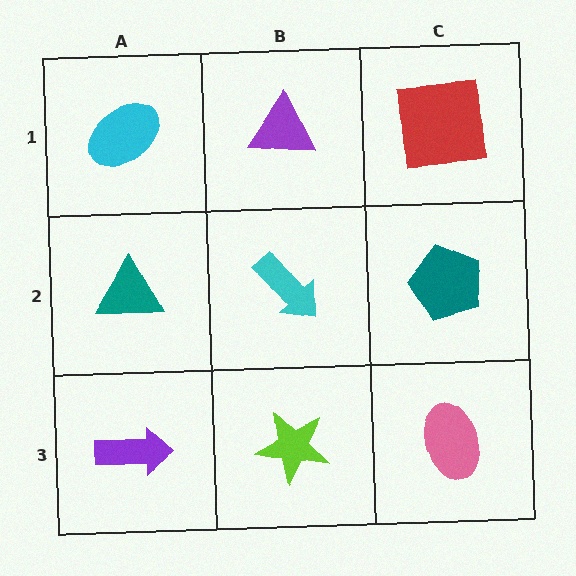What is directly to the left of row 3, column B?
A purple arrow.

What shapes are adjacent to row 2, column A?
A cyan ellipse (row 1, column A), a purple arrow (row 3, column A), a cyan arrow (row 2, column B).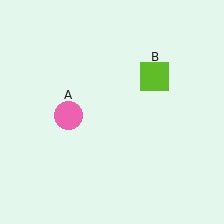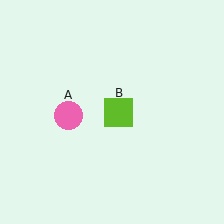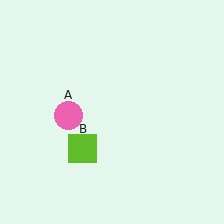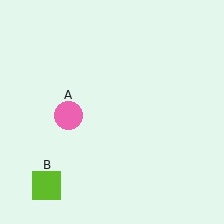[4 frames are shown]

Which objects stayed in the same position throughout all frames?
Pink circle (object A) remained stationary.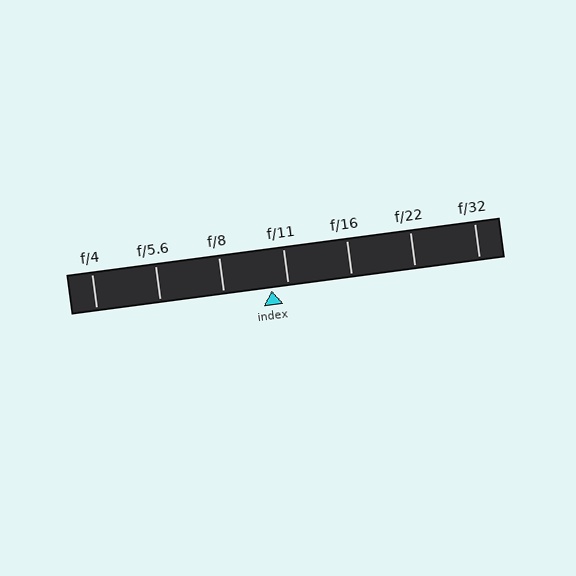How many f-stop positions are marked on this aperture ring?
There are 7 f-stop positions marked.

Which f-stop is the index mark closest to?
The index mark is closest to f/11.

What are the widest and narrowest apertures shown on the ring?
The widest aperture shown is f/4 and the narrowest is f/32.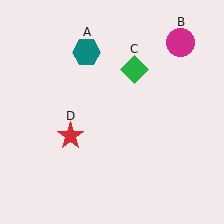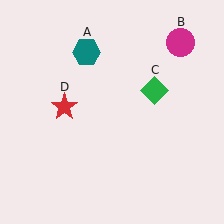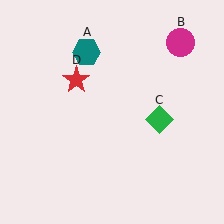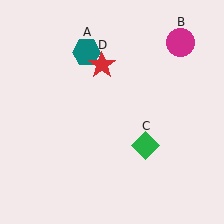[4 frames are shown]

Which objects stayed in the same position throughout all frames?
Teal hexagon (object A) and magenta circle (object B) remained stationary.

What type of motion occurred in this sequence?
The green diamond (object C), red star (object D) rotated clockwise around the center of the scene.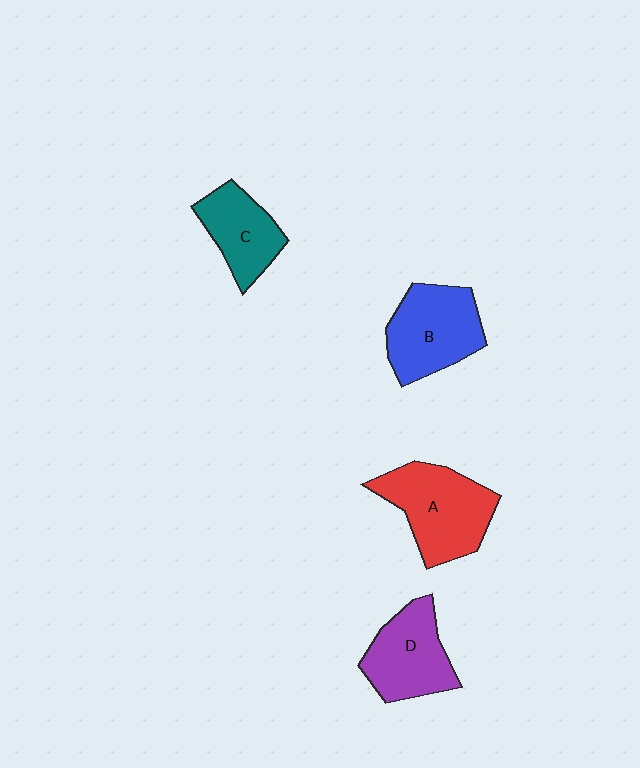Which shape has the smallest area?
Shape C (teal).